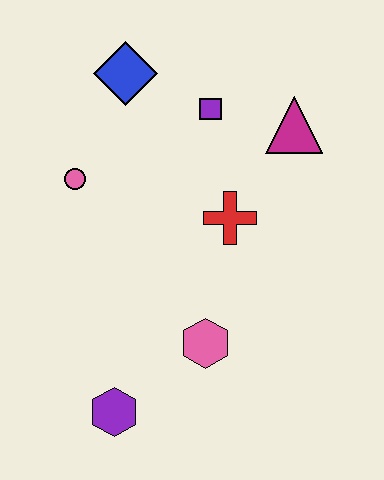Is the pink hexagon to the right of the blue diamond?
Yes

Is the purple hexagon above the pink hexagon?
No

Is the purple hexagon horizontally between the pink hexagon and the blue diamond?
No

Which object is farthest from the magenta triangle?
The purple hexagon is farthest from the magenta triangle.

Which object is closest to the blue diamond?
The purple square is closest to the blue diamond.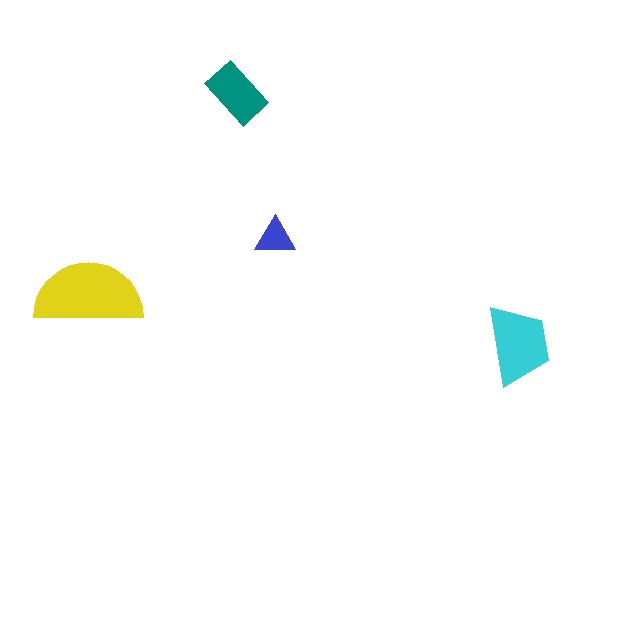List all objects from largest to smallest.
The yellow semicircle, the cyan trapezoid, the teal rectangle, the blue triangle.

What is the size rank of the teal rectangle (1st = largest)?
3rd.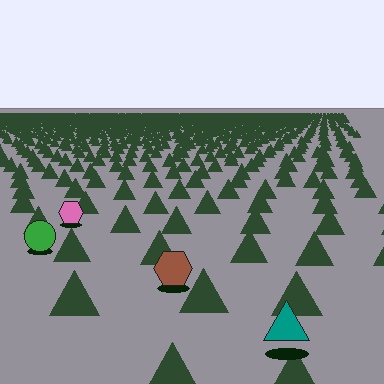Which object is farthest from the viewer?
The pink hexagon is farthest from the viewer. It appears smaller and the ground texture around it is denser.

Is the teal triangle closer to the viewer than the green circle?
Yes. The teal triangle is closer — you can tell from the texture gradient: the ground texture is coarser near it.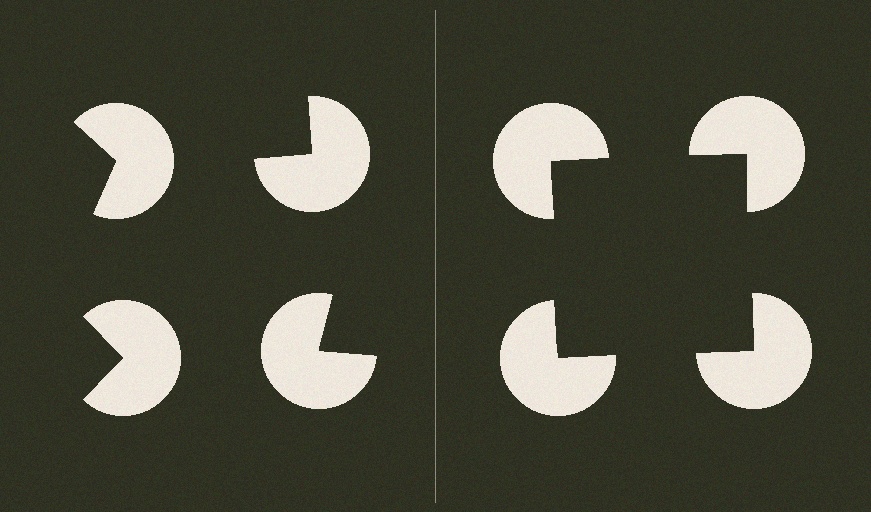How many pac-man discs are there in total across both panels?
8 — 4 on each side.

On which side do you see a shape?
An illusory square appears on the right side. On the left side the wedge cuts are rotated, so no coherent shape forms.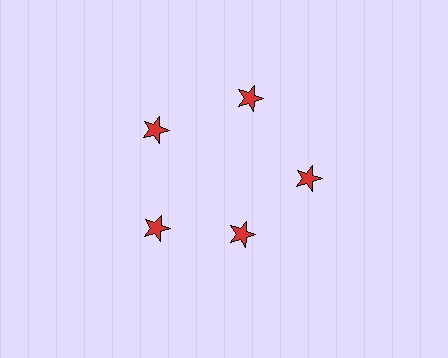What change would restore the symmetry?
The symmetry would be restored by moving it outward, back onto the ring so that all 5 stars sit at equal angles and equal distance from the center.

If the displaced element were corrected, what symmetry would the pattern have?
It would have 5-fold rotational symmetry — the pattern would map onto itself every 72 degrees.